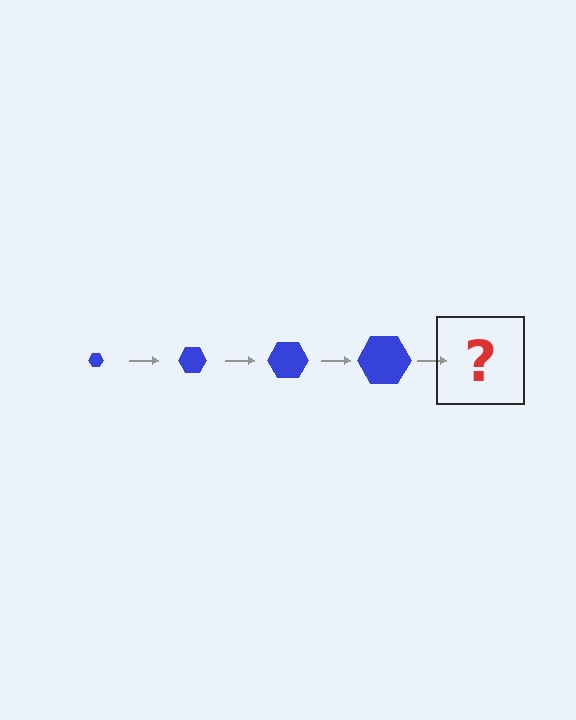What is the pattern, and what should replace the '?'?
The pattern is that the hexagon gets progressively larger each step. The '?' should be a blue hexagon, larger than the previous one.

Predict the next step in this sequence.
The next step is a blue hexagon, larger than the previous one.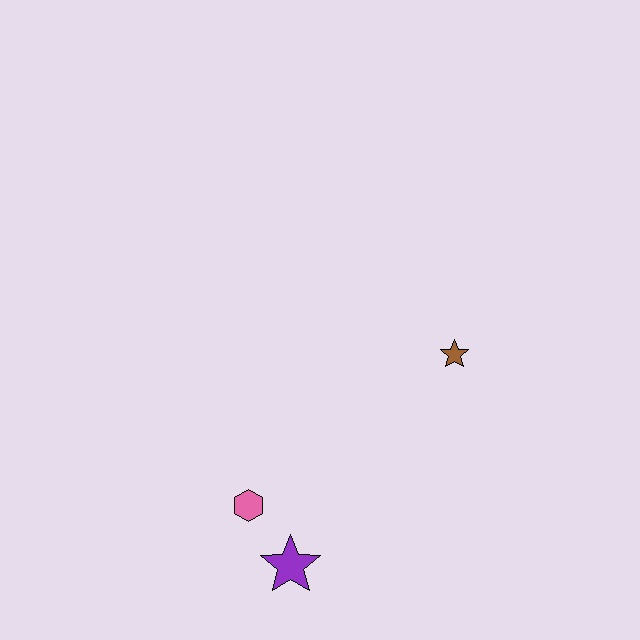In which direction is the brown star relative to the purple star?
The brown star is above the purple star.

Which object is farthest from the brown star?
The purple star is farthest from the brown star.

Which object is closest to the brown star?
The pink hexagon is closest to the brown star.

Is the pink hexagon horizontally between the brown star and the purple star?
No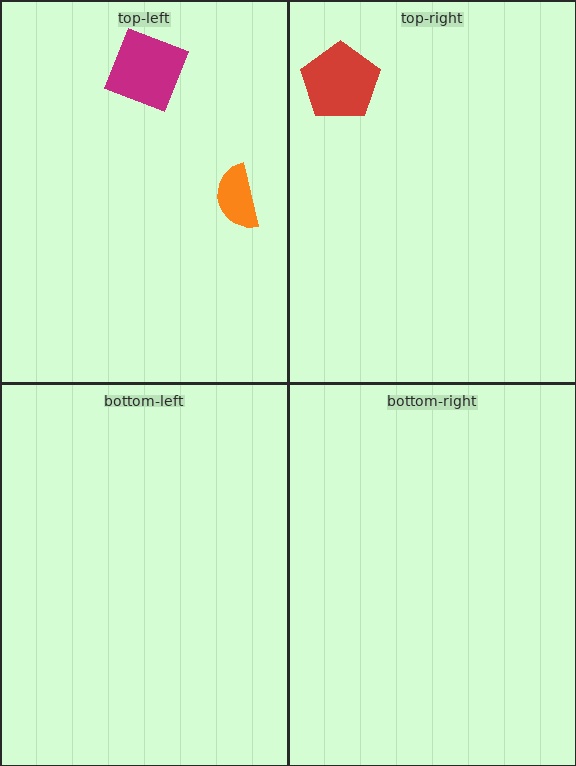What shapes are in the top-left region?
The orange semicircle, the magenta square.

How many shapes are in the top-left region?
2.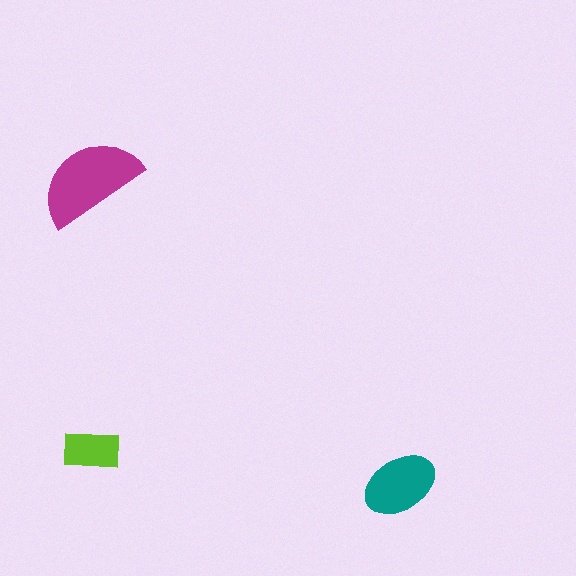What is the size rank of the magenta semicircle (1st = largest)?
1st.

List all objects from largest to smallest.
The magenta semicircle, the teal ellipse, the lime rectangle.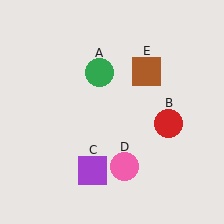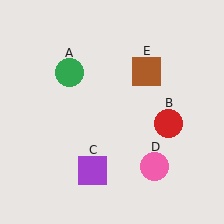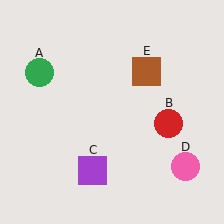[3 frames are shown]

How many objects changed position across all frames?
2 objects changed position: green circle (object A), pink circle (object D).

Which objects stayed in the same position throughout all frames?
Red circle (object B) and purple square (object C) and brown square (object E) remained stationary.